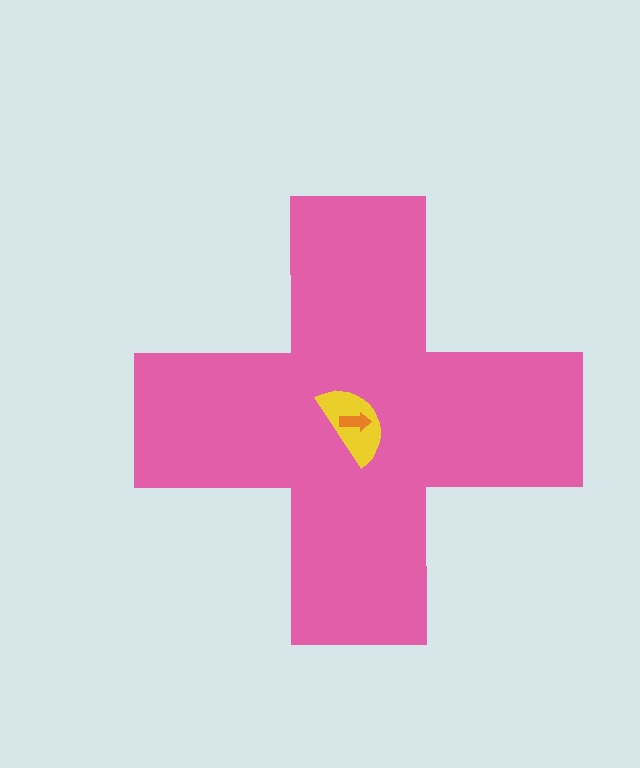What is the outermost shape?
The pink cross.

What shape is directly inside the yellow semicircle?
The orange arrow.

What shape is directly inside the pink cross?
The yellow semicircle.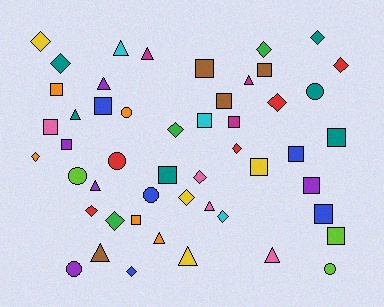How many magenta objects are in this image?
There are 3 magenta objects.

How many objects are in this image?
There are 50 objects.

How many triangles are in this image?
There are 11 triangles.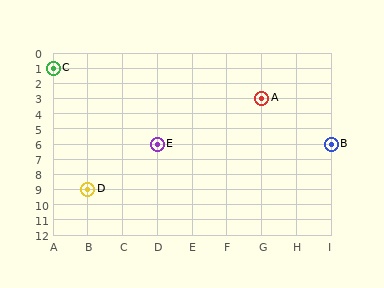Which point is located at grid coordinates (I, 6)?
Point B is at (I, 6).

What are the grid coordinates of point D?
Point D is at grid coordinates (B, 9).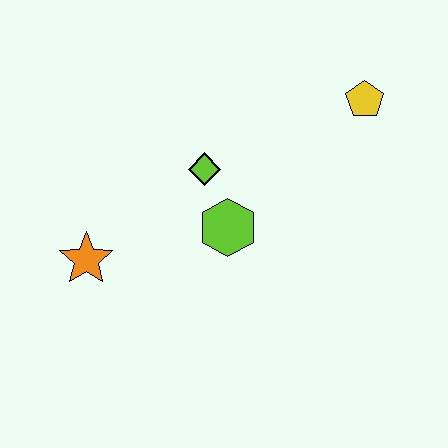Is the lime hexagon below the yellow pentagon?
Yes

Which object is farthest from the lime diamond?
The yellow pentagon is farthest from the lime diamond.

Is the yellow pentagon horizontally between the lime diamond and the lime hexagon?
No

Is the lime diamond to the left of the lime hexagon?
Yes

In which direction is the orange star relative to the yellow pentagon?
The orange star is to the left of the yellow pentagon.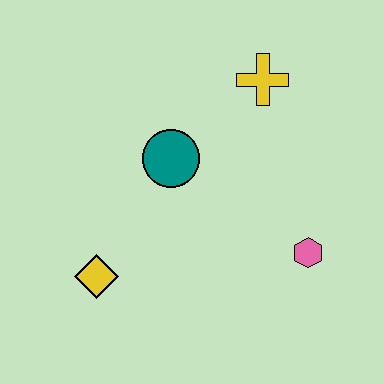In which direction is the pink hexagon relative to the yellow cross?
The pink hexagon is below the yellow cross.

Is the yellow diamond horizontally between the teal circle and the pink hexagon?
No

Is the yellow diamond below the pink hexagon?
Yes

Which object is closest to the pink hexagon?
The teal circle is closest to the pink hexagon.